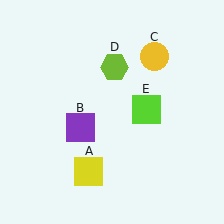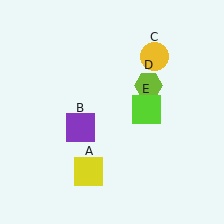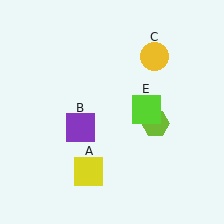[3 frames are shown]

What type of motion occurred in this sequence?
The lime hexagon (object D) rotated clockwise around the center of the scene.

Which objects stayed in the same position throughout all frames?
Yellow square (object A) and purple square (object B) and yellow circle (object C) and lime square (object E) remained stationary.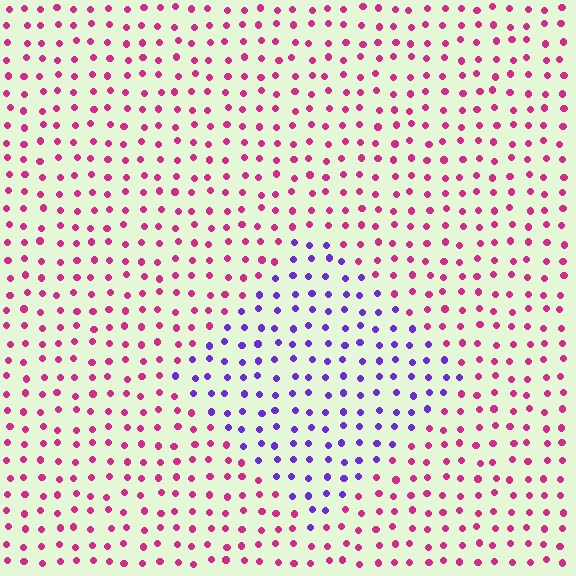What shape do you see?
I see a diamond.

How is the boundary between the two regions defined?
The boundary is defined purely by a slight shift in hue (about 61 degrees). Spacing, size, and orientation are identical on both sides.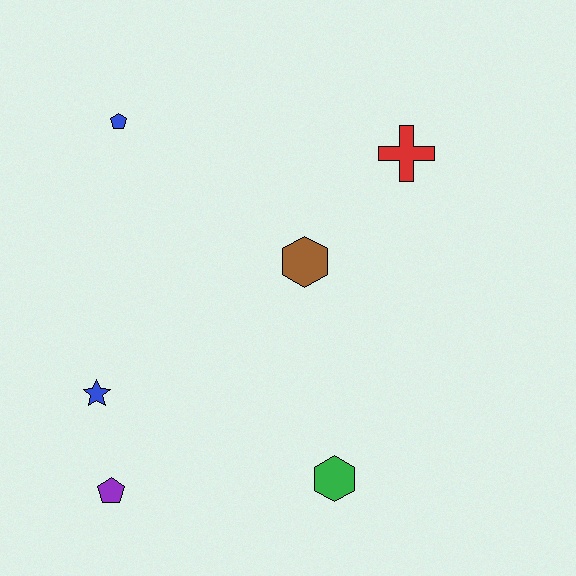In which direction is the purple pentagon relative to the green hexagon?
The purple pentagon is to the left of the green hexagon.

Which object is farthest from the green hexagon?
The blue pentagon is farthest from the green hexagon.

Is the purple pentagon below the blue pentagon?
Yes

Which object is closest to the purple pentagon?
The blue star is closest to the purple pentagon.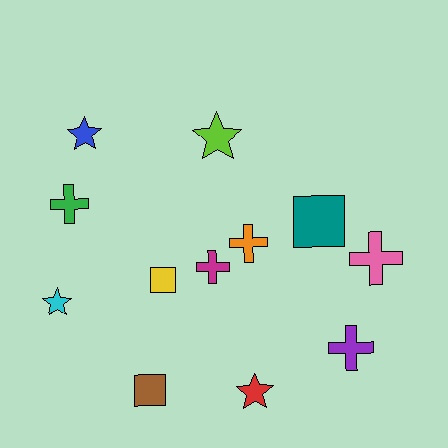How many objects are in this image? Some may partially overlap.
There are 12 objects.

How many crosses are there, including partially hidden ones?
There are 5 crosses.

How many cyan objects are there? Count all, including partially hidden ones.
There is 1 cyan object.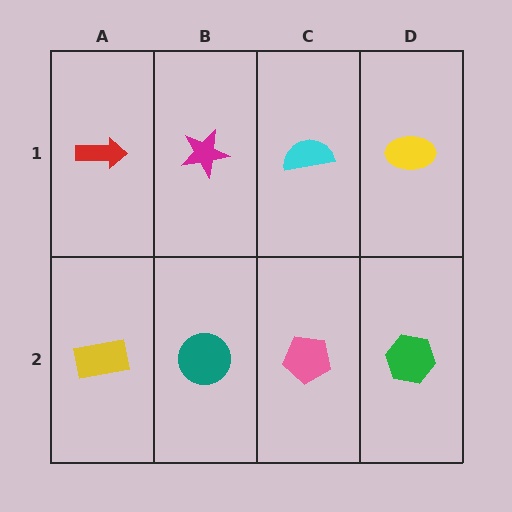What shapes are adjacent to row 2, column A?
A red arrow (row 1, column A), a teal circle (row 2, column B).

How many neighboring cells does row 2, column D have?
2.